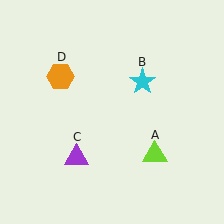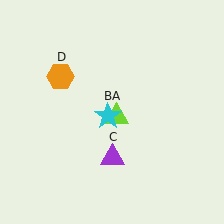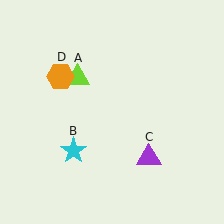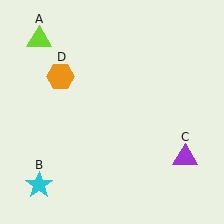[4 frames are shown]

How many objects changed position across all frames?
3 objects changed position: lime triangle (object A), cyan star (object B), purple triangle (object C).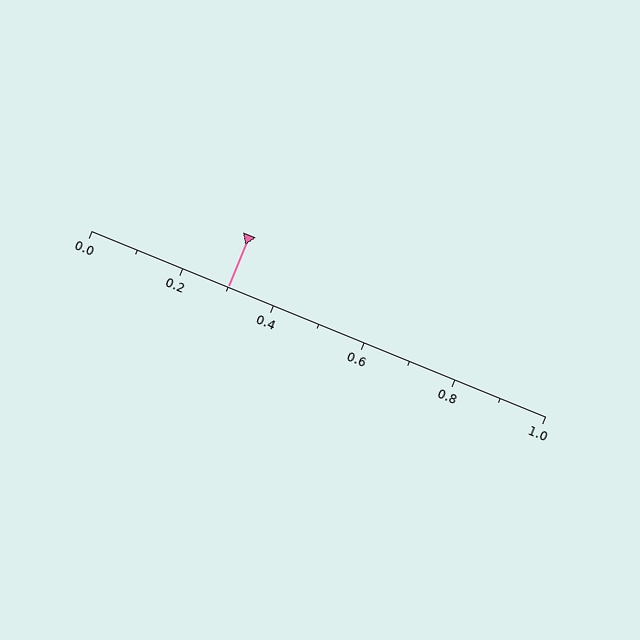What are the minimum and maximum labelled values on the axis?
The axis runs from 0.0 to 1.0.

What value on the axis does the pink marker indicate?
The marker indicates approximately 0.3.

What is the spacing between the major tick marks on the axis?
The major ticks are spaced 0.2 apart.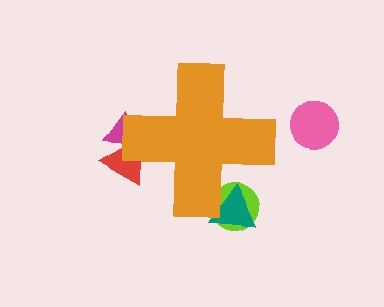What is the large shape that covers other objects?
An orange cross.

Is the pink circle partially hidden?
No, the pink circle is fully visible.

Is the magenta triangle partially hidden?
Yes, the magenta triangle is partially hidden behind the orange cross.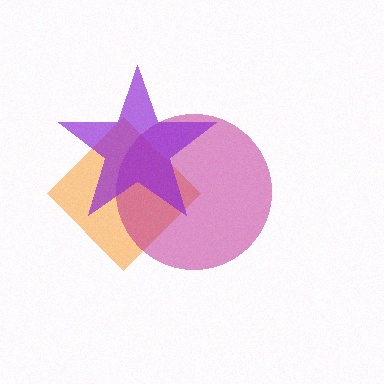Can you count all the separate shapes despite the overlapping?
Yes, there are 3 separate shapes.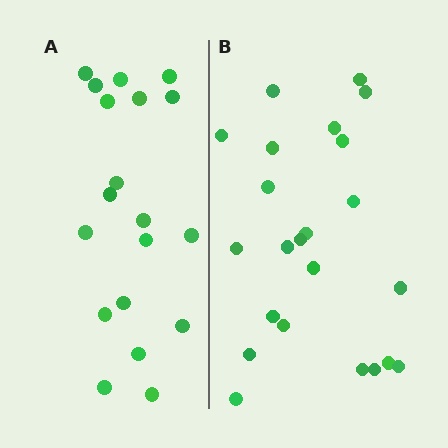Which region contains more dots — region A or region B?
Region B (the right region) has more dots.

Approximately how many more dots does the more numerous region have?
Region B has about 4 more dots than region A.